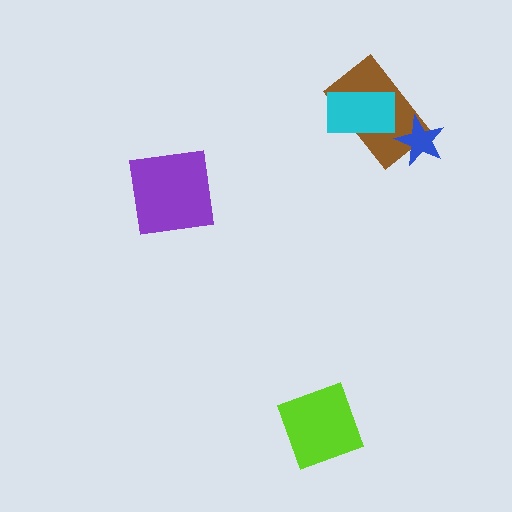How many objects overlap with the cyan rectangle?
1 object overlaps with the cyan rectangle.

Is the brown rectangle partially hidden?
Yes, it is partially covered by another shape.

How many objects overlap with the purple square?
0 objects overlap with the purple square.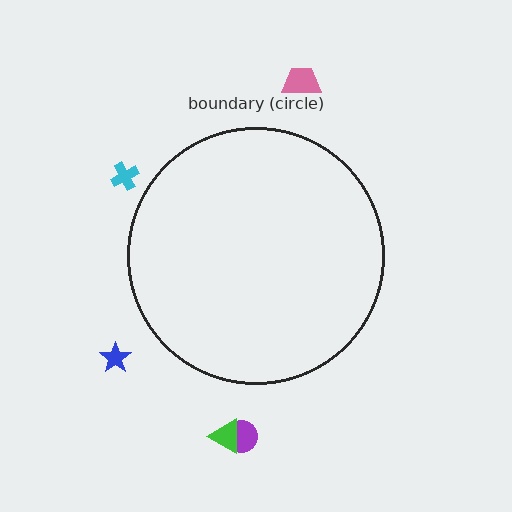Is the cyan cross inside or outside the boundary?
Outside.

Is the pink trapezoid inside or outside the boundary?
Outside.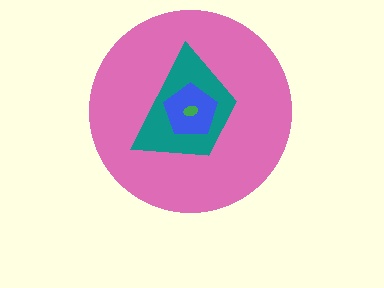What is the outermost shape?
The pink circle.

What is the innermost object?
The green ellipse.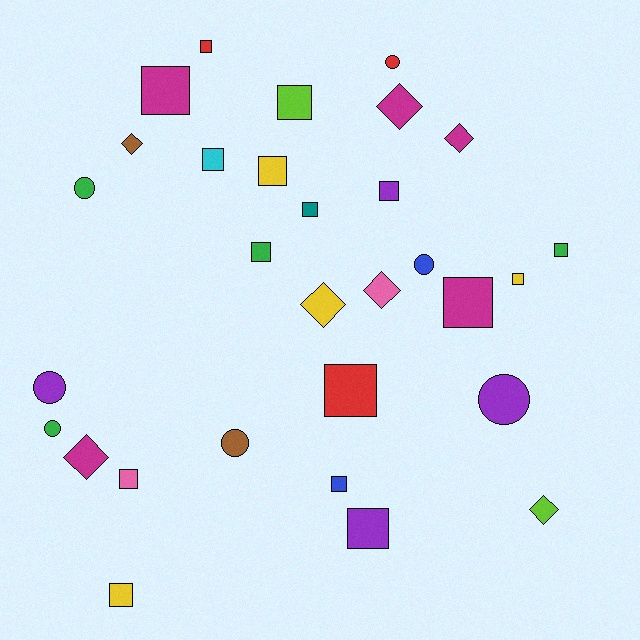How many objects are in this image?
There are 30 objects.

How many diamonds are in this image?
There are 7 diamonds.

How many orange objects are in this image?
There are no orange objects.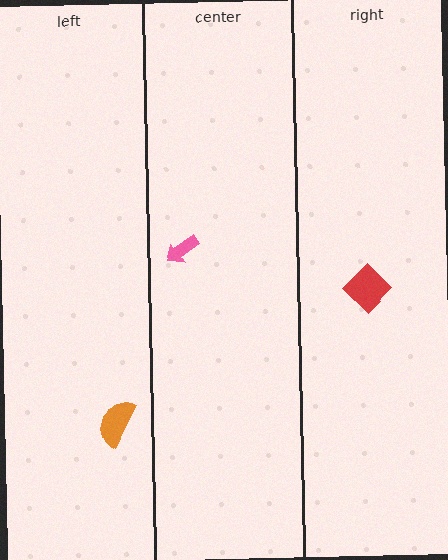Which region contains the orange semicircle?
The left region.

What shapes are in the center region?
The pink arrow.